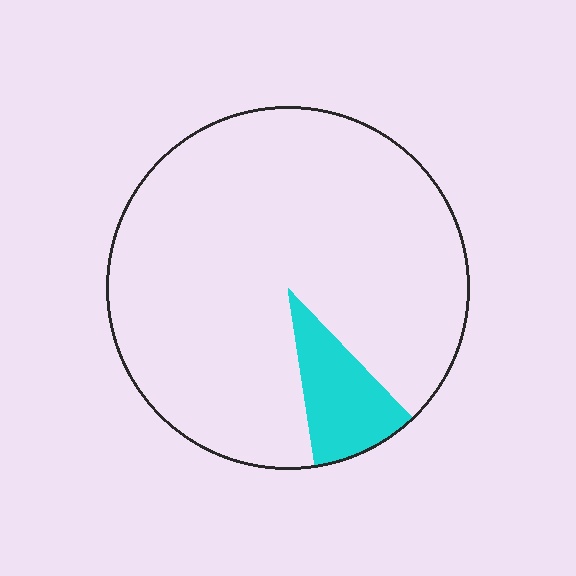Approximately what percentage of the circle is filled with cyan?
Approximately 10%.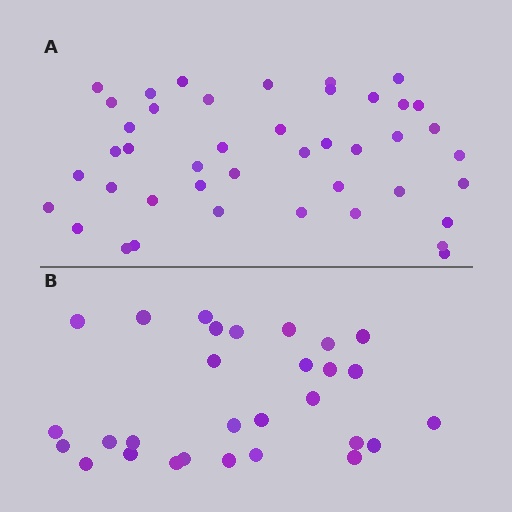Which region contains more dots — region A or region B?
Region A (the top region) has more dots.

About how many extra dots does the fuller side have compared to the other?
Region A has approximately 15 more dots than region B.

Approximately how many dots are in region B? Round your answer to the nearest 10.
About 30 dots. (The exact count is 29, which rounds to 30.)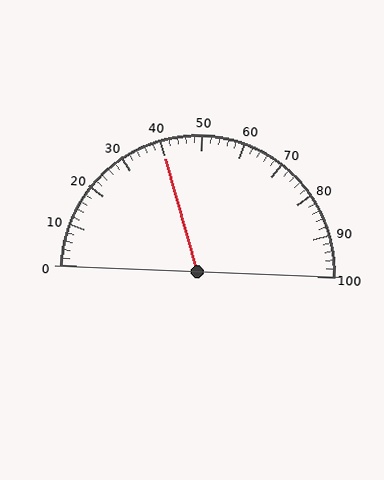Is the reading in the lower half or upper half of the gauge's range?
The reading is in the lower half of the range (0 to 100).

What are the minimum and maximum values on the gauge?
The gauge ranges from 0 to 100.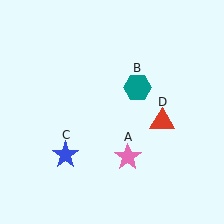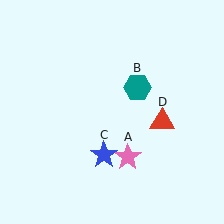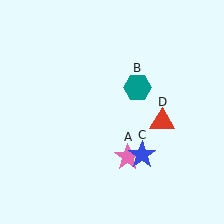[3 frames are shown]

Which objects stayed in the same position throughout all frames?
Pink star (object A) and teal hexagon (object B) and red triangle (object D) remained stationary.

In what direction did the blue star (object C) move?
The blue star (object C) moved right.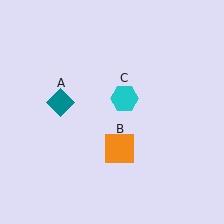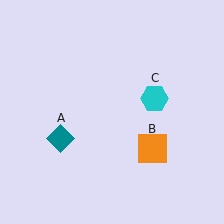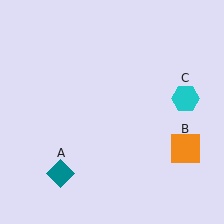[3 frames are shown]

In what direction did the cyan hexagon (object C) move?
The cyan hexagon (object C) moved right.